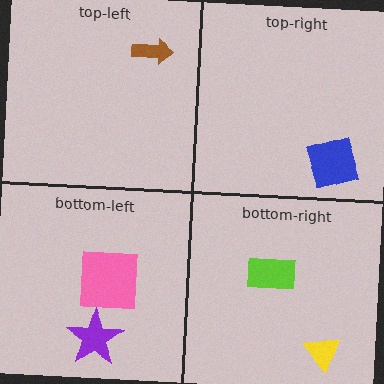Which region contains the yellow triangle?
The bottom-right region.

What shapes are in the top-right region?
The blue diamond.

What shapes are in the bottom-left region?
The pink square, the purple star.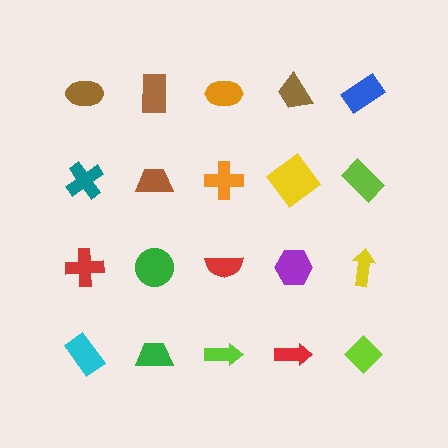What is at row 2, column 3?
An orange cross.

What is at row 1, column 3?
An orange ellipse.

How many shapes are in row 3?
5 shapes.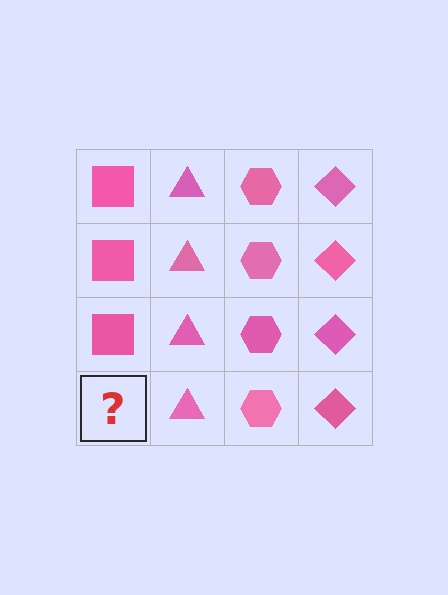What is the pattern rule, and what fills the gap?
The rule is that each column has a consistent shape. The gap should be filled with a pink square.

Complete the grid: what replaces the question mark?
The question mark should be replaced with a pink square.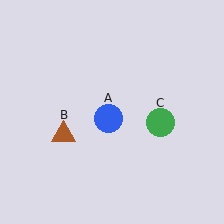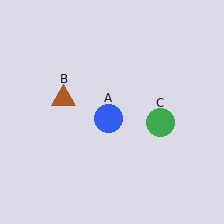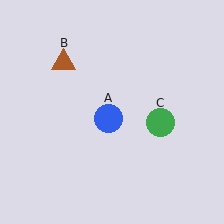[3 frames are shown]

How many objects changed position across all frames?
1 object changed position: brown triangle (object B).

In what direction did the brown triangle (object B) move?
The brown triangle (object B) moved up.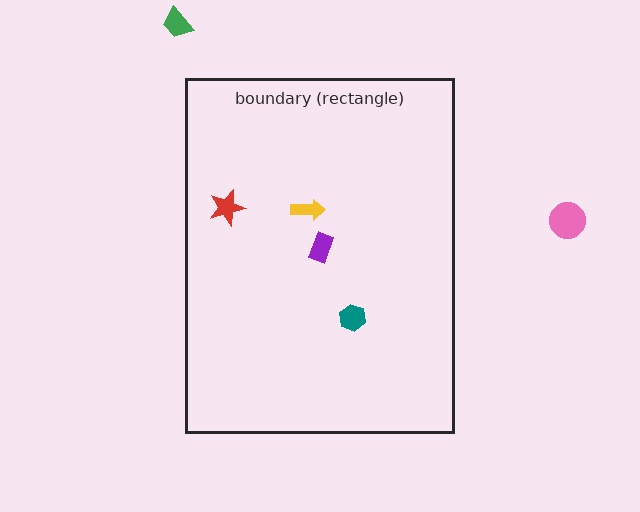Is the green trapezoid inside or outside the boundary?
Outside.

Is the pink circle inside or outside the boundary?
Outside.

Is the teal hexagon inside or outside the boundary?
Inside.